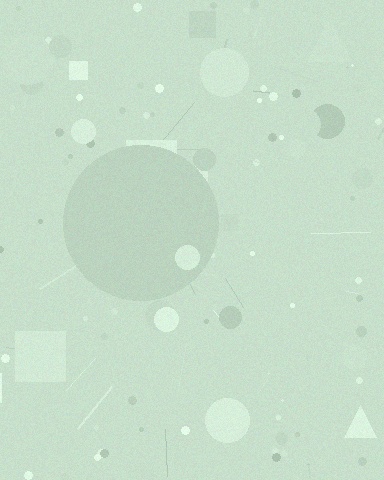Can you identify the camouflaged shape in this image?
The camouflaged shape is a circle.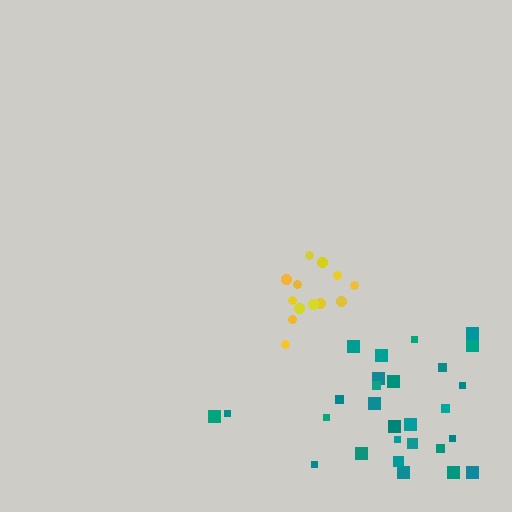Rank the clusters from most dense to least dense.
yellow, teal.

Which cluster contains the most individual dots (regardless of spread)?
Teal (28).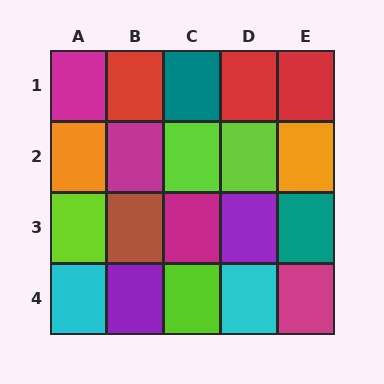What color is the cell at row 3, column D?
Purple.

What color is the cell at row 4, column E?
Magenta.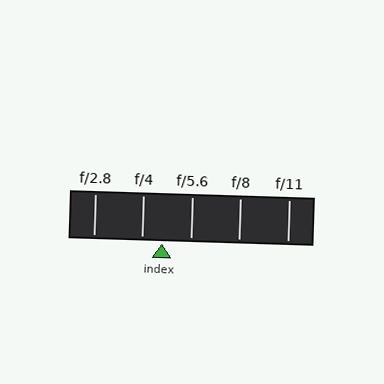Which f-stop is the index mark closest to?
The index mark is closest to f/4.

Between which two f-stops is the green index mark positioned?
The index mark is between f/4 and f/5.6.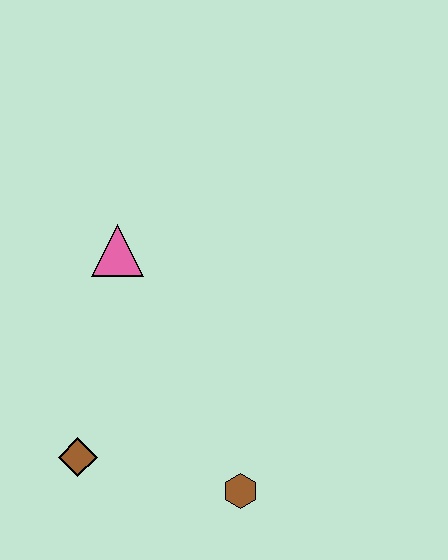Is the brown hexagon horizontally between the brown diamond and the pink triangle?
No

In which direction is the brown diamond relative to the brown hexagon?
The brown diamond is to the left of the brown hexagon.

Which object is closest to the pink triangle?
The brown diamond is closest to the pink triangle.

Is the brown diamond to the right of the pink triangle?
No